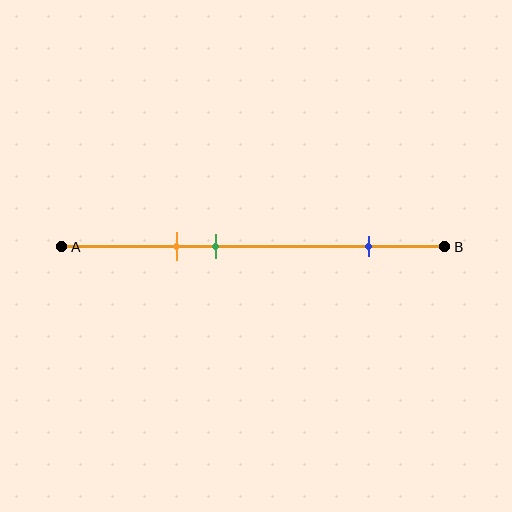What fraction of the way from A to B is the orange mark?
The orange mark is approximately 30% (0.3) of the way from A to B.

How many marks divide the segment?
There are 3 marks dividing the segment.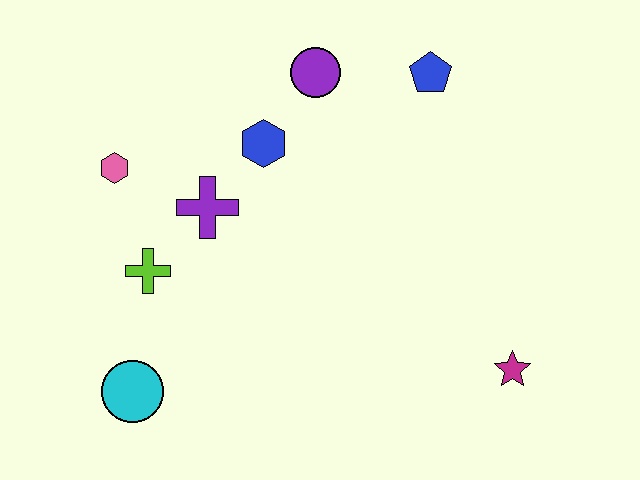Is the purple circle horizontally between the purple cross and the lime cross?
No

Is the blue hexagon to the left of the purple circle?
Yes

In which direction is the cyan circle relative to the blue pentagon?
The cyan circle is below the blue pentagon.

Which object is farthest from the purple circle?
The cyan circle is farthest from the purple circle.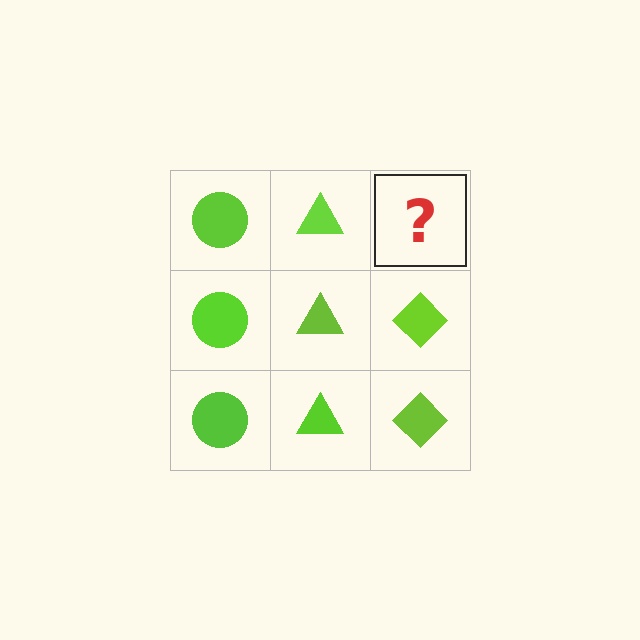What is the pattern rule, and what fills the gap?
The rule is that each column has a consistent shape. The gap should be filled with a lime diamond.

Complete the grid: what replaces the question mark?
The question mark should be replaced with a lime diamond.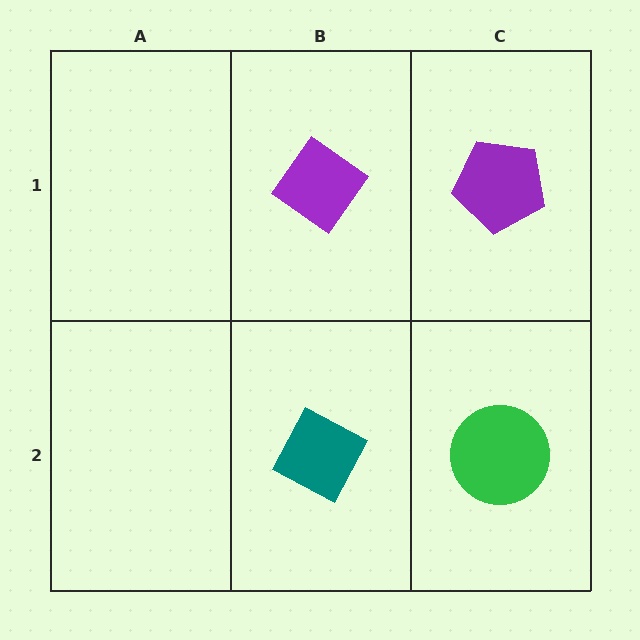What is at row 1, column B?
A purple diamond.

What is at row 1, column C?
A purple pentagon.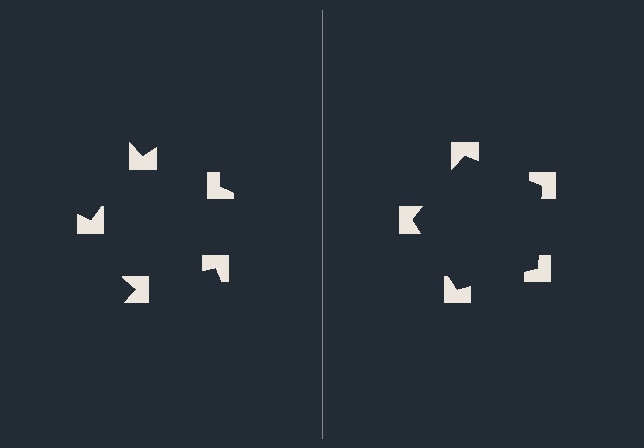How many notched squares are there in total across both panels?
10 — 5 on each side.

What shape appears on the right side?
An illusory pentagon.